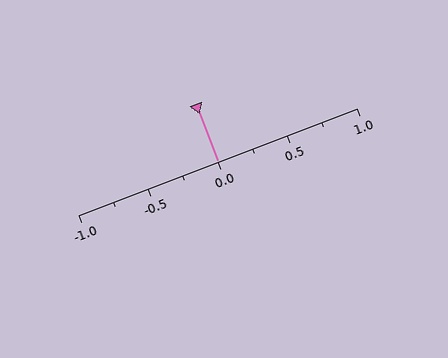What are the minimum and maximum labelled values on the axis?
The axis runs from -1.0 to 1.0.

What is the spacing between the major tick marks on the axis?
The major ticks are spaced 0.5 apart.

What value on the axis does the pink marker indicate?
The marker indicates approximately 0.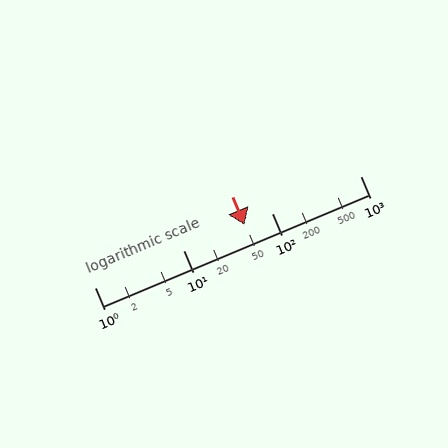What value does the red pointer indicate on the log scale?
The pointer indicates approximately 49.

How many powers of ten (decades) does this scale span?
The scale spans 3 decades, from 1 to 1000.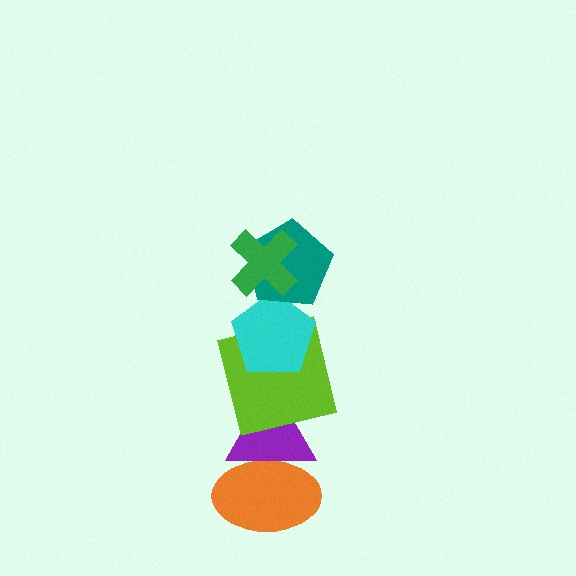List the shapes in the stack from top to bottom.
From top to bottom: the green cross, the teal pentagon, the cyan pentagon, the lime square, the purple triangle, the orange ellipse.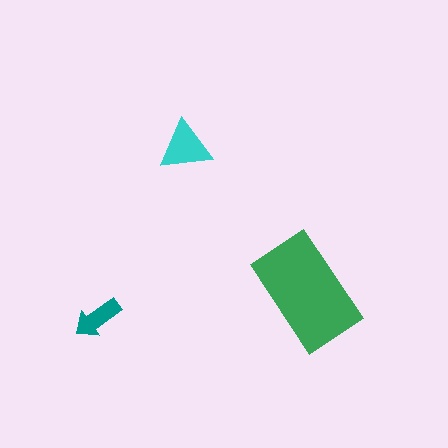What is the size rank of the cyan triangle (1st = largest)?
2nd.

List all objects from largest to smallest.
The green rectangle, the cyan triangle, the teal arrow.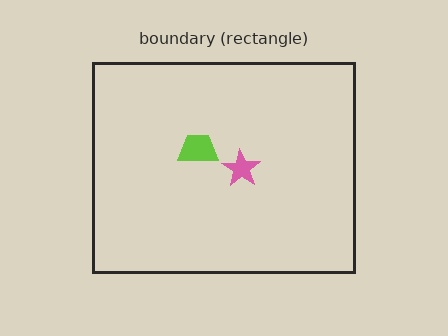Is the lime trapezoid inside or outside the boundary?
Inside.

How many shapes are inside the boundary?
2 inside, 0 outside.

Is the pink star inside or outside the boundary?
Inside.